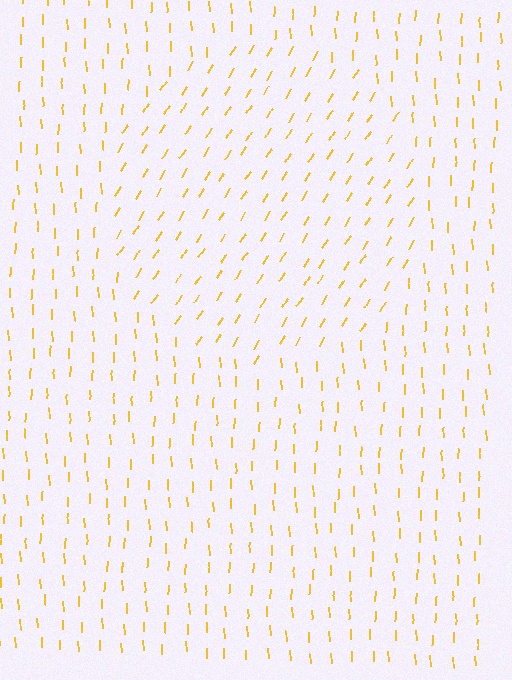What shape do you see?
I see a circle.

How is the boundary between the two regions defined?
The boundary is defined purely by a change in line orientation (approximately 34 degrees difference). All lines are the same color and thickness.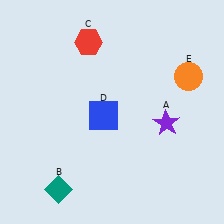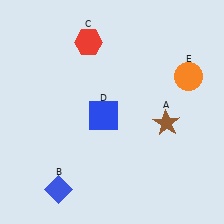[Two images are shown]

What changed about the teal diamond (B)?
In Image 1, B is teal. In Image 2, it changed to blue.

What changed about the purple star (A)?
In Image 1, A is purple. In Image 2, it changed to brown.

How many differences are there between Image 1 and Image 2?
There are 2 differences between the two images.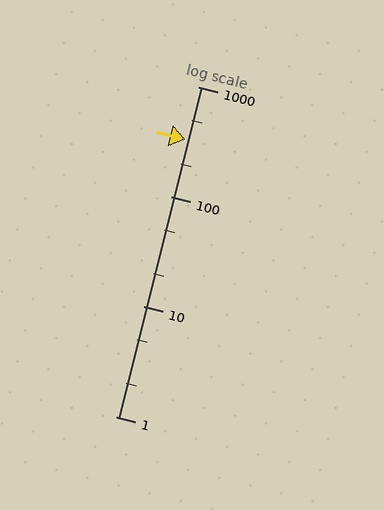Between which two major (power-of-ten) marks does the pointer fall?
The pointer is between 100 and 1000.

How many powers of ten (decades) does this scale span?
The scale spans 3 decades, from 1 to 1000.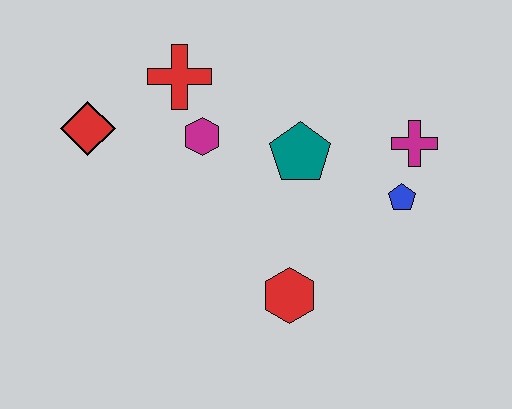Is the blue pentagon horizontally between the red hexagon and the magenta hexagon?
No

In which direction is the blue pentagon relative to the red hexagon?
The blue pentagon is to the right of the red hexagon.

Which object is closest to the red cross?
The magenta hexagon is closest to the red cross.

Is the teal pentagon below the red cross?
Yes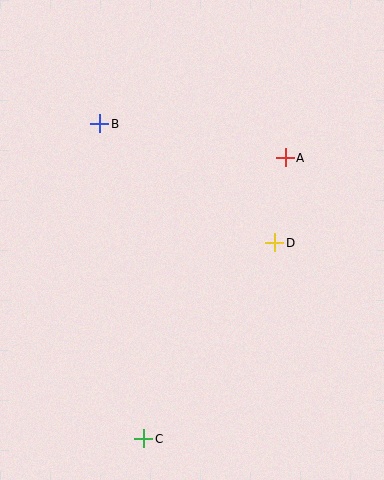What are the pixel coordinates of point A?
Point A is at (285, 158).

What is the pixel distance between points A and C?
The distance between A and C is 315 pixels.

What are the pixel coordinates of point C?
Point C is at (144, 439).